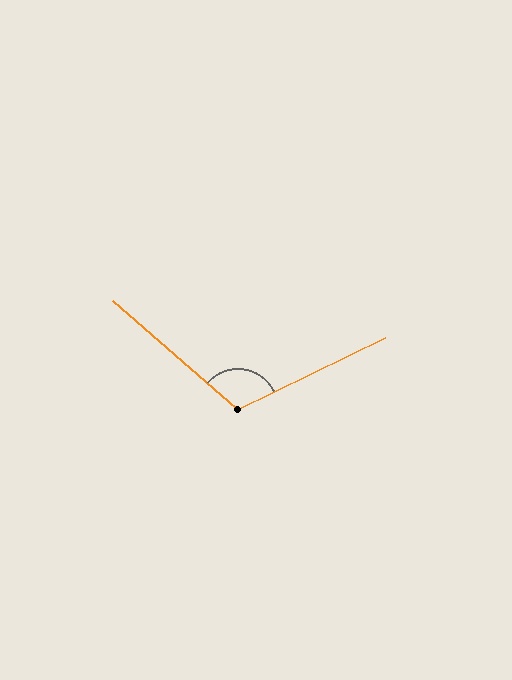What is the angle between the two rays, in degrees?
Approximately 113 degrees.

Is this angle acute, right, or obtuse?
It is obtuse.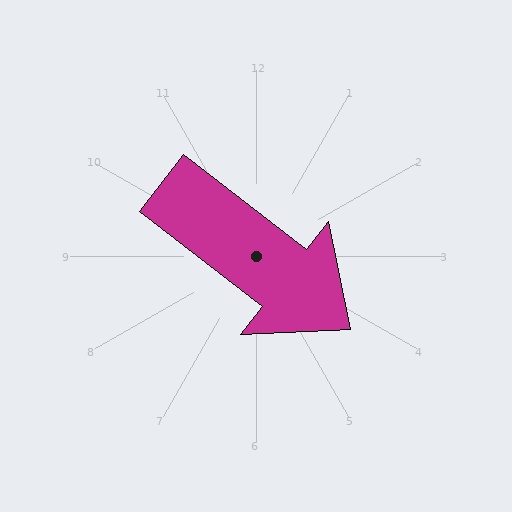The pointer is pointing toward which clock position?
Roughly 4 o'clock.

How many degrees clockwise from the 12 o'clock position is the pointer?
Approximately 128 degrees.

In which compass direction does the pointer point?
Southeast.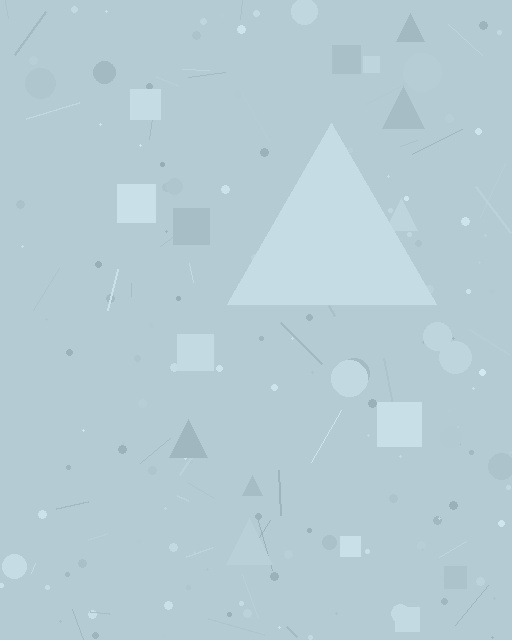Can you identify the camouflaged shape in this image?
The camouflaged shape is a triangle.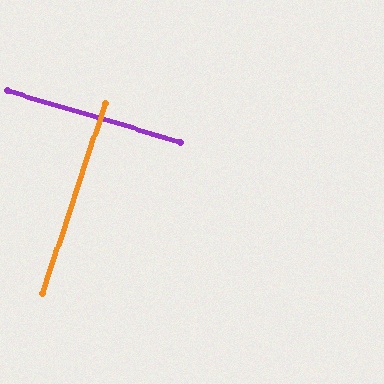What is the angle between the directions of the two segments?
Approximately 88 degrees.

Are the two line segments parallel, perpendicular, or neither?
Perpendicular — they meet at approximately 88°.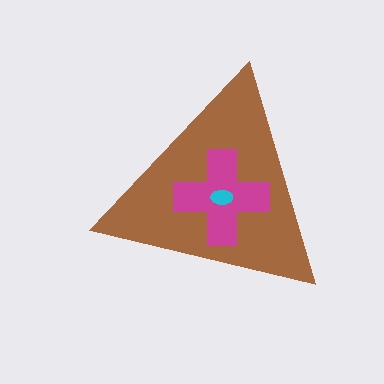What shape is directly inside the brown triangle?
The magenta cross.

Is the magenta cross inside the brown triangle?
Yes.